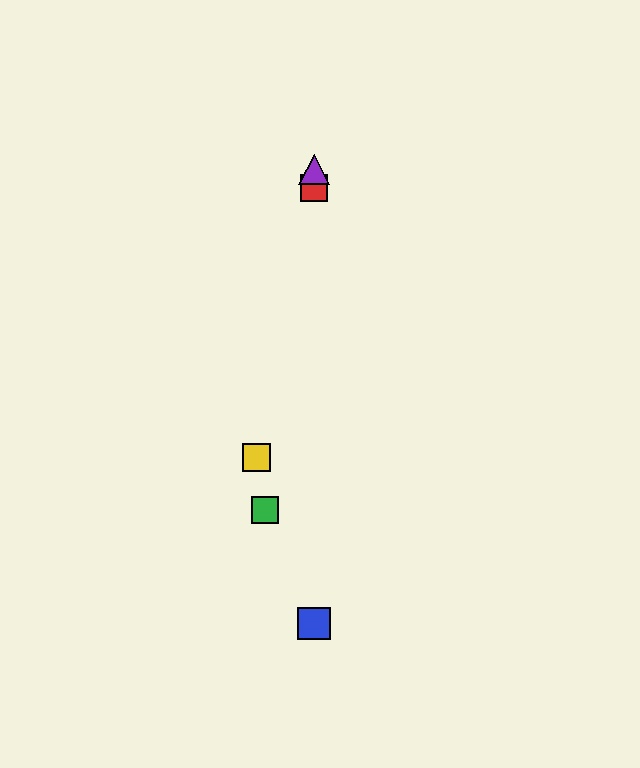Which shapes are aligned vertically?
The red square, the blue square, the purple triangle are aligned vertically.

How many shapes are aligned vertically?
3 shapes (the red square, the blue square, the purple triangle) are aligned vertically.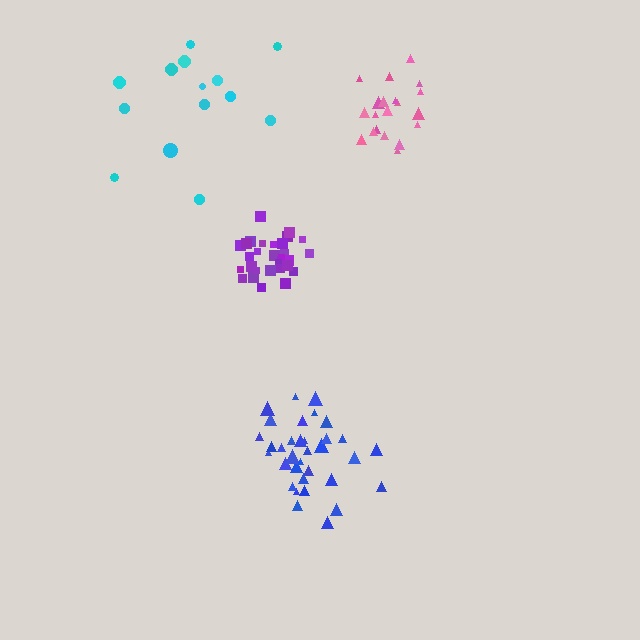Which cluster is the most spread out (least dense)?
Cyan.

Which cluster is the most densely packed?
Purple.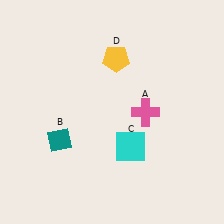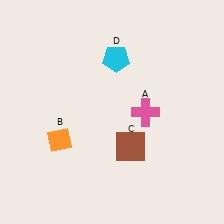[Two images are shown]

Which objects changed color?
B changed from teal to orange. C changed from cyan to brown. D changed from yellow to cyan.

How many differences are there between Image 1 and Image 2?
There are 3 differences between the two images.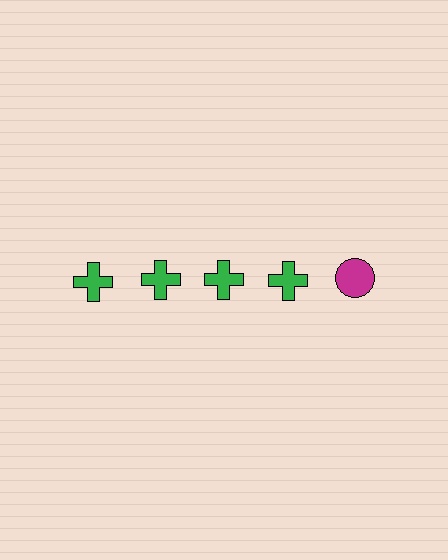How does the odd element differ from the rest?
It differs in both color (magenta instead of green) and shape (circle instead of cross).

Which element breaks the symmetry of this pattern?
The magenta circle in the top row, rightmost column breaks the symmetry. All other shapes are green crosses.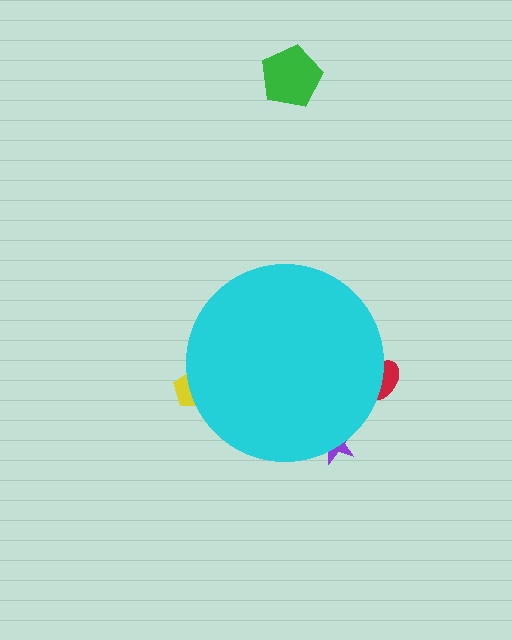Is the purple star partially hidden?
Yes, the purple star is partially hidden behind the cyan circle.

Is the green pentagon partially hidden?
No, the green pentagon is fully visible.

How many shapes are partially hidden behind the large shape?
3 shapes are partially hidden.